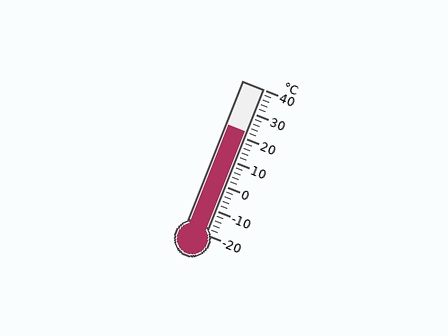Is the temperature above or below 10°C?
The temperature is above 10°C.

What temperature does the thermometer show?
The thermometer shows approximately 22°C.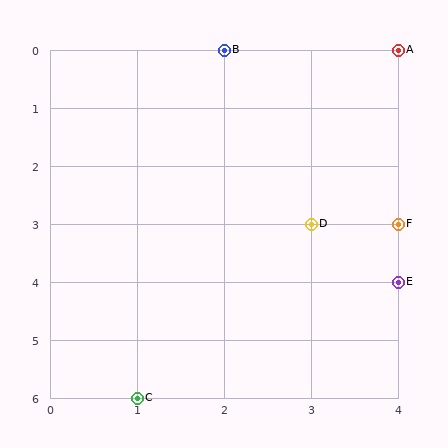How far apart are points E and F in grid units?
Points E and F are 1 row apart.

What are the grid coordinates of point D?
Point D is at grid coordinates (3, 3).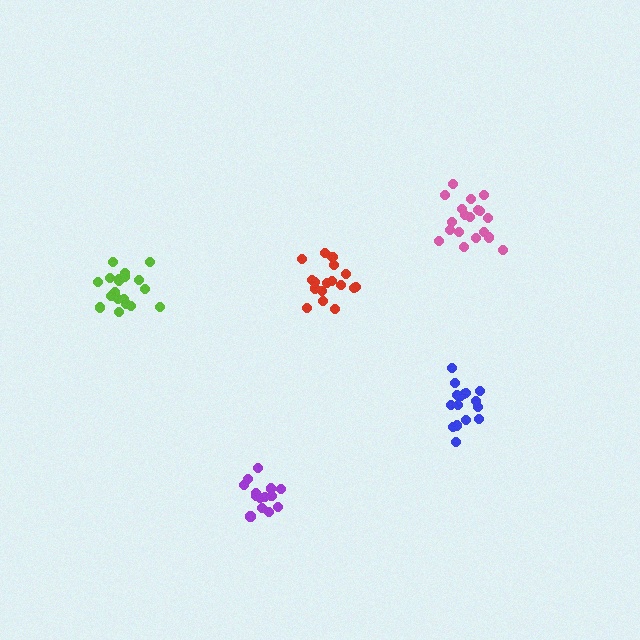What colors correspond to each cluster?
The clusters are colored: red, lime, pink, purple, blue.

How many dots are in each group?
Group 1: 17 dots, Group 2: 20 dots, Group 3: 19 dots, Group 4: 14 dots, Group 5: 16 dots (86 total).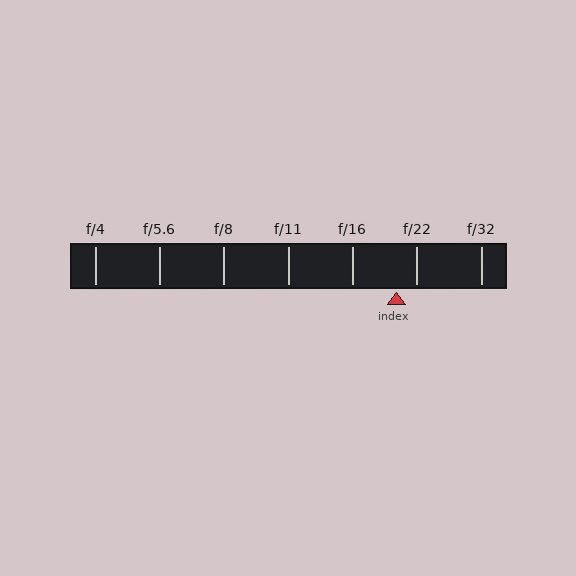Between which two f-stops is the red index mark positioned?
The index mark is between f/16 and f/22.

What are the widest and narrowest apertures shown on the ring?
The widest aperture shown is f/4 and the narrowest is f/32.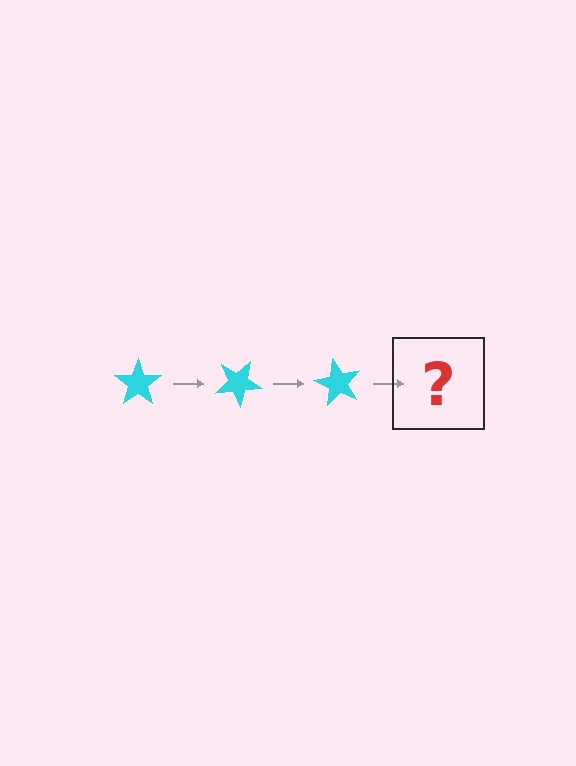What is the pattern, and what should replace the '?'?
The pattern is that the star rotates 30 degrees each step. The '?' should be a cyan star rotated 90 degrees.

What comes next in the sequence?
The next element should be a cyan star rotated 90 degrees.